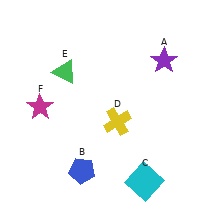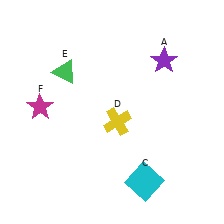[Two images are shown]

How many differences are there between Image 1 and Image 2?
There is 1 difference between the two images.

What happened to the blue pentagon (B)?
The blue pentagon (B) was removed in Image 2. It was in the bottom-left area of Image 1.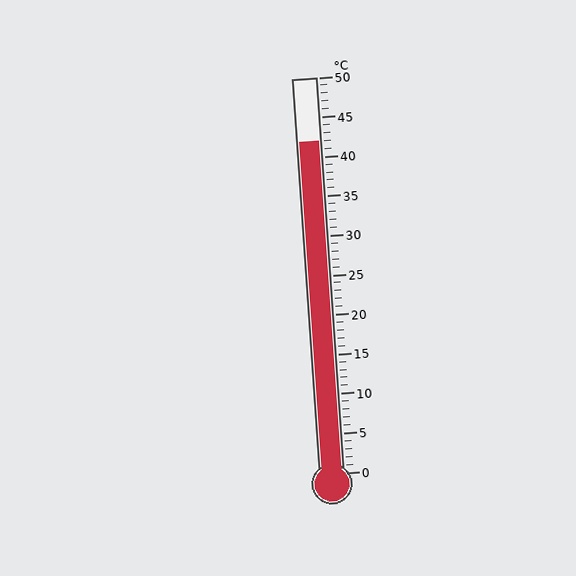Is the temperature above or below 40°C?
The temperature is above 40°C.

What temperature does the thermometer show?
The thermometer shows approximately 42°C.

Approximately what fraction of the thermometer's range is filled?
The thermometer is filled to approximately 85% of its range.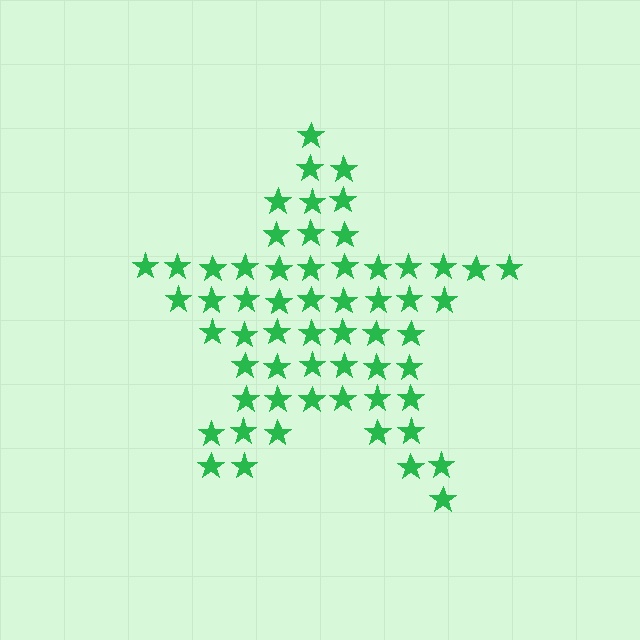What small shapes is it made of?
It is made of small stars.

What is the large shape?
The large shape is a star.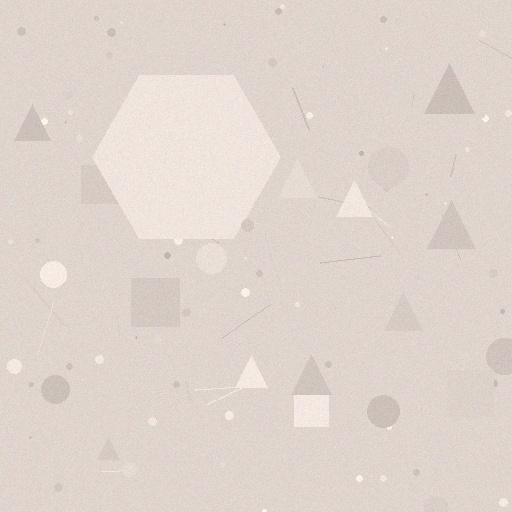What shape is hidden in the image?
A hexagon is hidden in the image.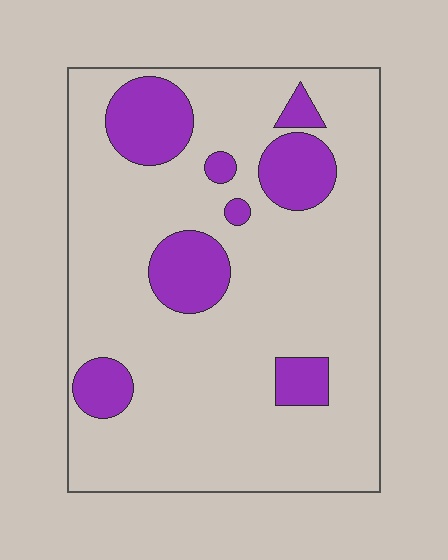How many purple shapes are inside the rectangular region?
8.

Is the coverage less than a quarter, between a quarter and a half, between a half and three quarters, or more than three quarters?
Less than a quarter.